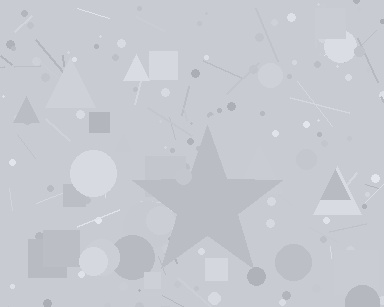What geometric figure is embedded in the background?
A star is embedded in the background.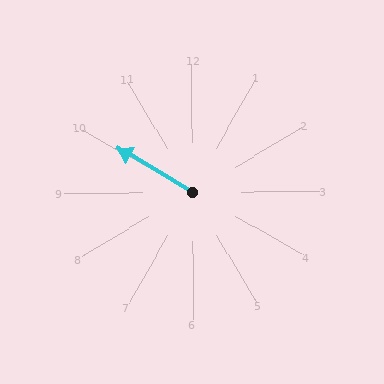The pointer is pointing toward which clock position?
Roughly 10 o'clock.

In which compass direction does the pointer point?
Northwest.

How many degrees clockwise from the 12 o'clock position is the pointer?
Approximately 301 degrees.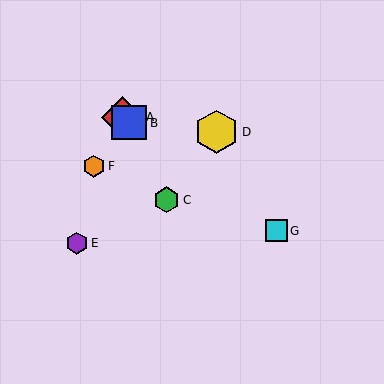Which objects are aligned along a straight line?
Objects A, B, G are aligned along a straight line.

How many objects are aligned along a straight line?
3 objects (A, B, G) are aligned along a straight line.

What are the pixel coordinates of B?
Object B is at (129, 123).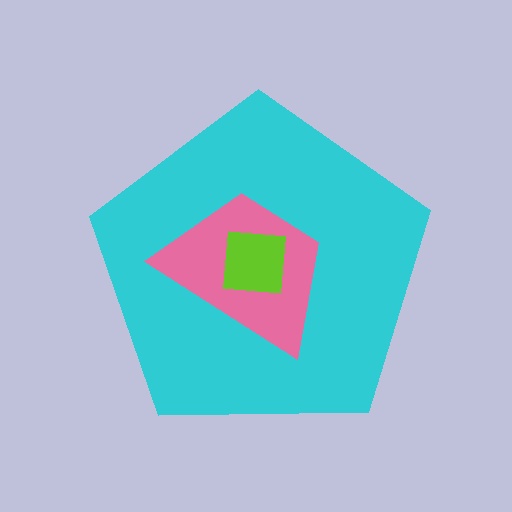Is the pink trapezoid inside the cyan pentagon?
Yes.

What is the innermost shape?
The lime square.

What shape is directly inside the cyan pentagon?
The pink trapezoid.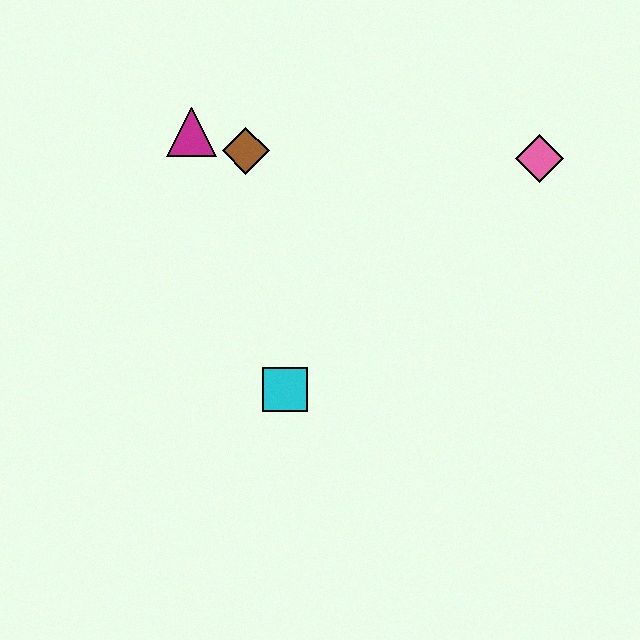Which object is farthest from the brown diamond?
The pink diamond is farthest from the brown diamond.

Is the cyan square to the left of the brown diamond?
No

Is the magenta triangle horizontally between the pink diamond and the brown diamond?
No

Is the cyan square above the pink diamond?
No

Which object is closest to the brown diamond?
The magenta triangle is closest to the brown diamond.